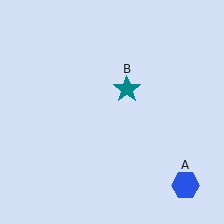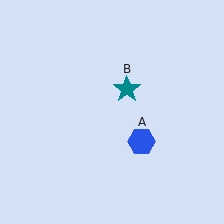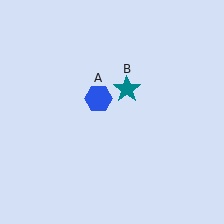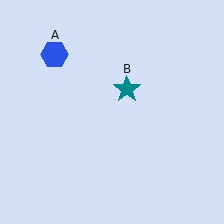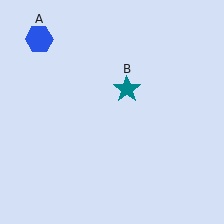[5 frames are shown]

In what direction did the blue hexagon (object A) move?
The blue hexagon (object A) moved up and to the left.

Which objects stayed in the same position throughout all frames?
Teal star (object B) remained stationary.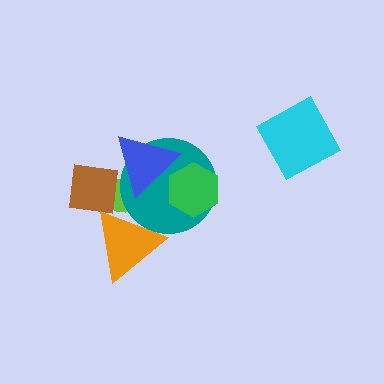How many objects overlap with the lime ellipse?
4 objects overlap with the lime ellipse.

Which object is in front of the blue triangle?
The green hexagon is in front of the blue triangle.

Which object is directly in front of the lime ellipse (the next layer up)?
The brown square is directly in front of the lime ellipse.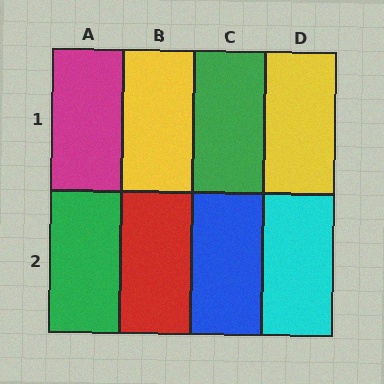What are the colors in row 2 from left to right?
Green, red, blue, cyan.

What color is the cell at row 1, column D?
Yellow.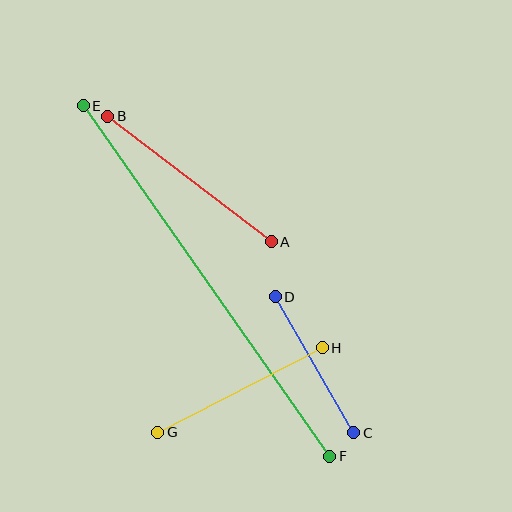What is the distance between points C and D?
The distance is approximately 157 pixels.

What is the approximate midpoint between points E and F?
The midpoint is at approximately (207, 281) pixels.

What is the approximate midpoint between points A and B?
The midpoint is at approximately (190, 179) pixels.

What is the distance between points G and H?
The distance is approximately 185 pixels.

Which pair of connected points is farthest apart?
Points E and F are farthest apart.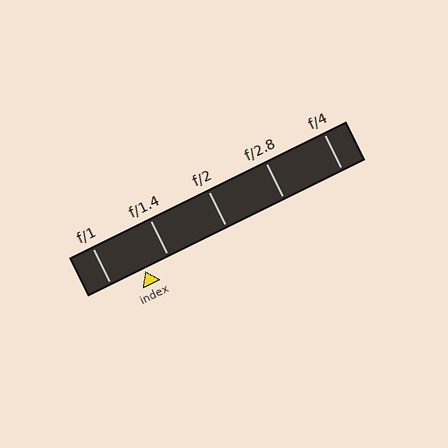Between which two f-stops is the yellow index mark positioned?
The index mark is between f/1 and f/1.4.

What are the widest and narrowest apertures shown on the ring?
The widest aperture shown is f/1 and the narrowest is f/4.